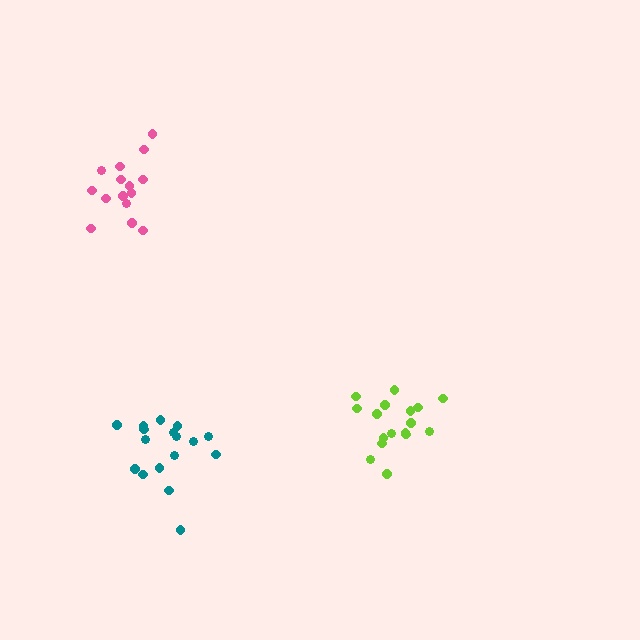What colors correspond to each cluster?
The clusters are colored: pink, teal, lime.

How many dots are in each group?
Group 1: 15 dots, Group 2: 17 dots, Group 3: 18 dots (50 total).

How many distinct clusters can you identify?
There are 3 distinct clusters.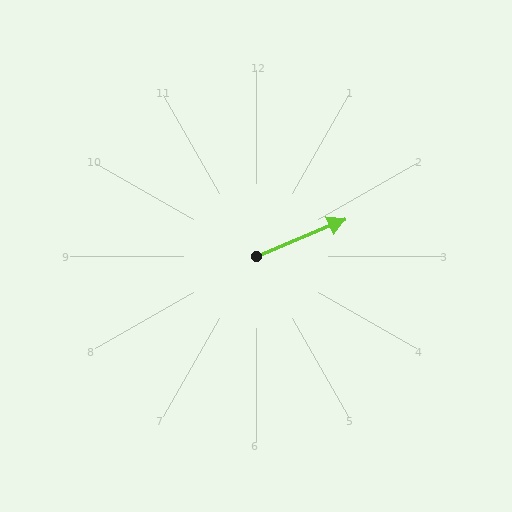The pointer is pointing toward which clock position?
Roughly 2 o'clock.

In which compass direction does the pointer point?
East.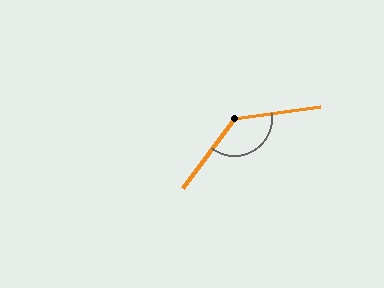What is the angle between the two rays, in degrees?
Approximately 135 degrees.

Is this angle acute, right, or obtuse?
It is obtuse.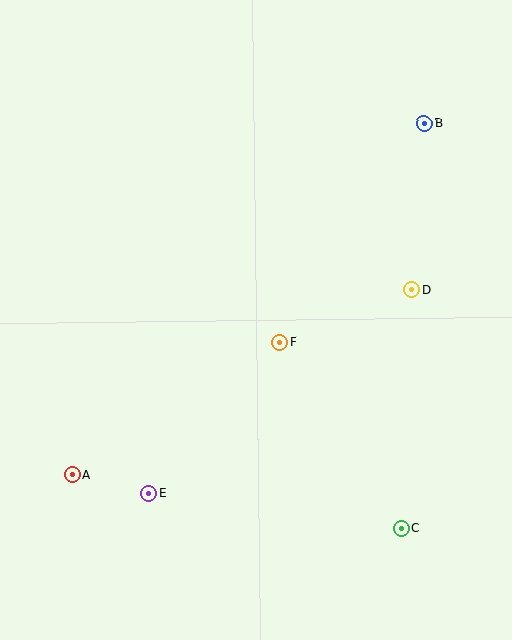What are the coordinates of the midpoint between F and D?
The midpoint between F and D is at (346, 316).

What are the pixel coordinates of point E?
Point E is at (149, 494).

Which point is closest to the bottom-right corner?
Point C is closest to the bottom-right corner.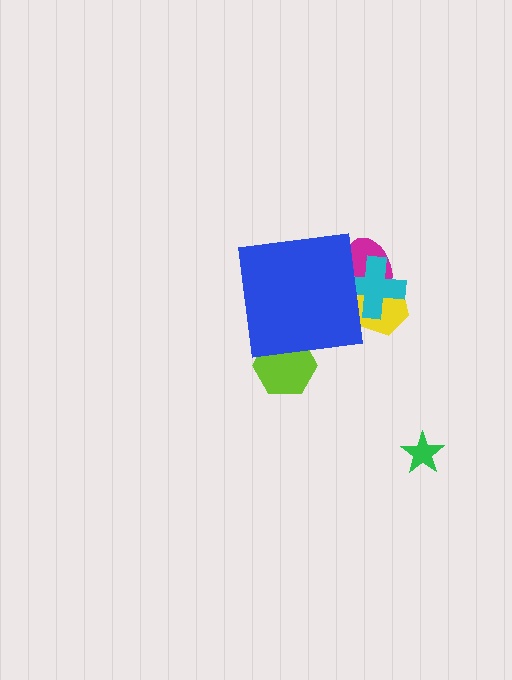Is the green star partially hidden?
No, the green star is fully visible.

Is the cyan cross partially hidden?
Yes, the cyan cross is partially hidden behind the blue square.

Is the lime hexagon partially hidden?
Yes, the lime hexagon is partially hidden behind the blue square.